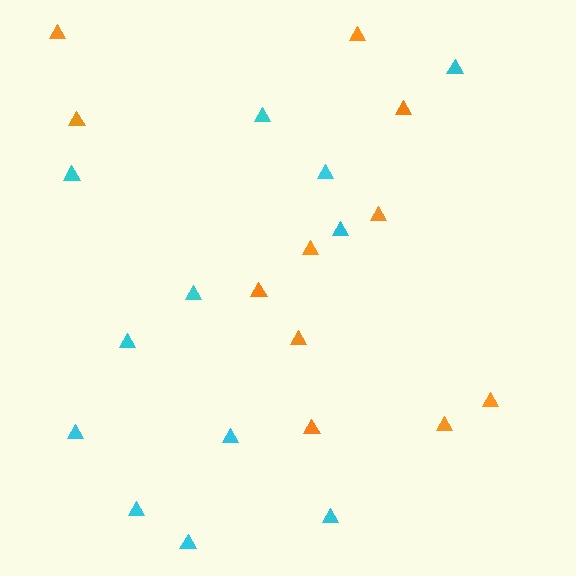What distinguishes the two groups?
There are 2 groups: one group of orange triangles (11) and one group of cyan triangles (12).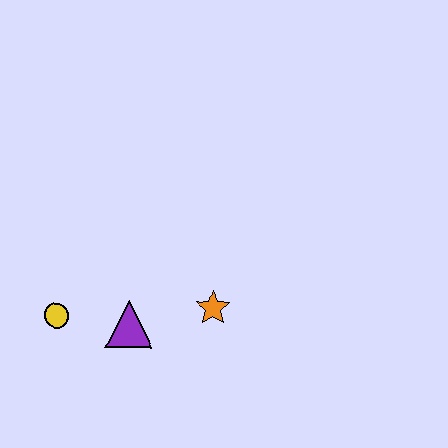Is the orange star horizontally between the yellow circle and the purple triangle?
No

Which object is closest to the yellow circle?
The purple triangle is closest to the yellow circle.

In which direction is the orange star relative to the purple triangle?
The orange star is to the right of the purple triangle.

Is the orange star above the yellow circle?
Yes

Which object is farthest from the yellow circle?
The orange star is farthest from the yellow circle.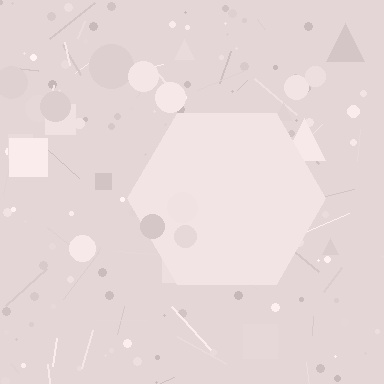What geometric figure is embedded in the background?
A hexagon is embedded in the background.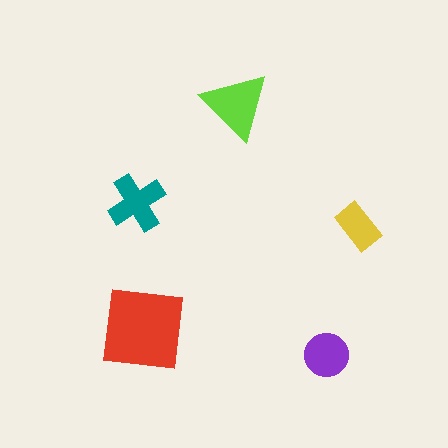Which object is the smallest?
The yellow rectangle.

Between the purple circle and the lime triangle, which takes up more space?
The lime triangle.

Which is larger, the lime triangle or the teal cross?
The lime triangle.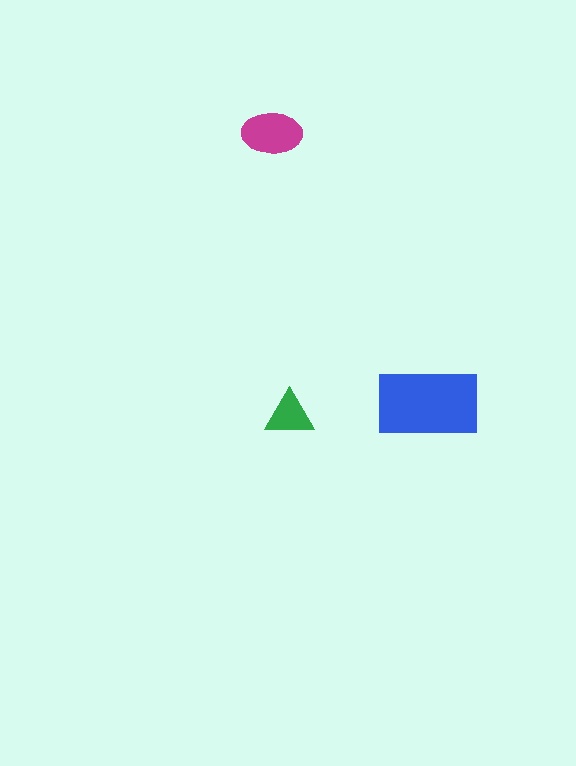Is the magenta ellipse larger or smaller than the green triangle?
Larger.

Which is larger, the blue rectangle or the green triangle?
The blue rectangle.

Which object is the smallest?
The green triangle.